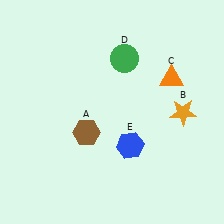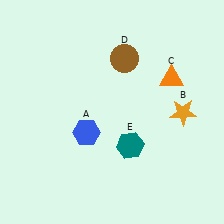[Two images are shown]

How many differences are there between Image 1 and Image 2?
There are 3 differences between the two images.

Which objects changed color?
A changed from brown to blue. D changed from green to brown. E changed from blue to teal.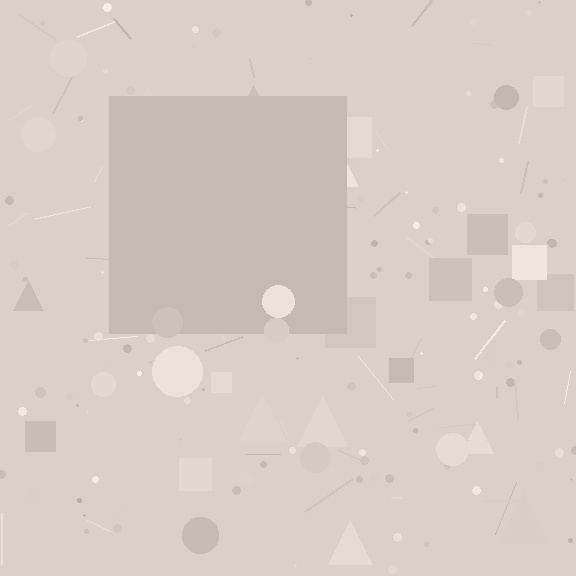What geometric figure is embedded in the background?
A square is embedded in the background.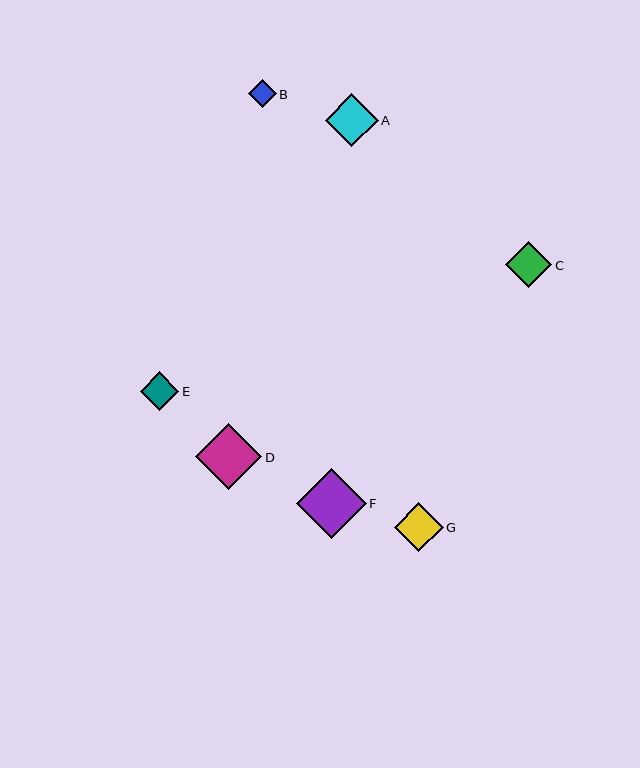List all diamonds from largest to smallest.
From largest to smallest: F, D, A, G, C, E, B.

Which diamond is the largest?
Diamond F is the largest with a size of approximately 70 pixels.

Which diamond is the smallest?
Diamond B is the smallest with a size of approximately 28 pixels.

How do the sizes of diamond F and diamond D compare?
Diamond F and diamond D are approximately the same size.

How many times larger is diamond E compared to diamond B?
Diamond E is approximately 1.4 times the size of diamond B.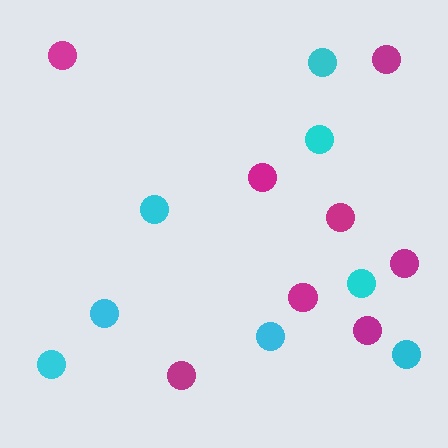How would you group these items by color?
There are 2 groups: one group of magenta circles (8) and one group of cyan circles (8).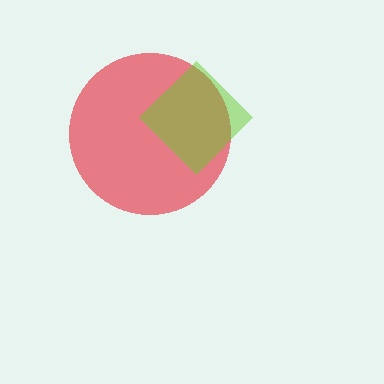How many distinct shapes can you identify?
There are 2 distinct shapes: a red circle, a lime diamond.